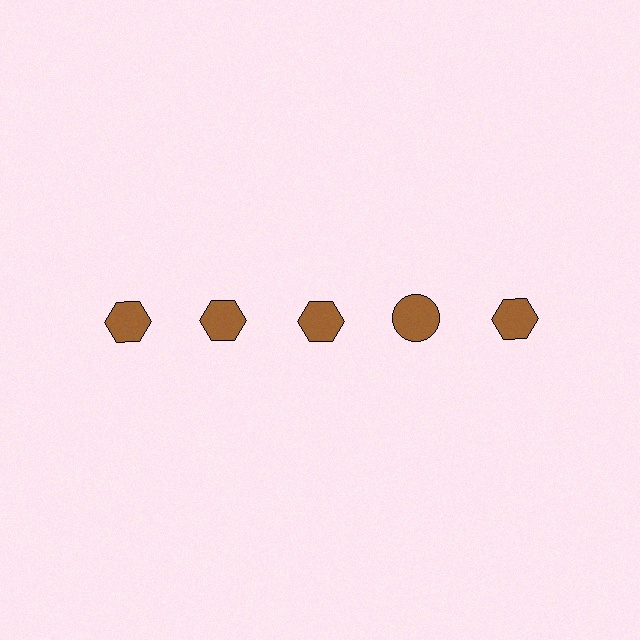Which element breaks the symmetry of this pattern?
The brown circle in the top row, second from right column breaks the symmetry. All other shapes are brown hexagons.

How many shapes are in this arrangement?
There are 5 shapes arranged in a grid pattern.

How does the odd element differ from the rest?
It has a different shape: circle instead of hexagon.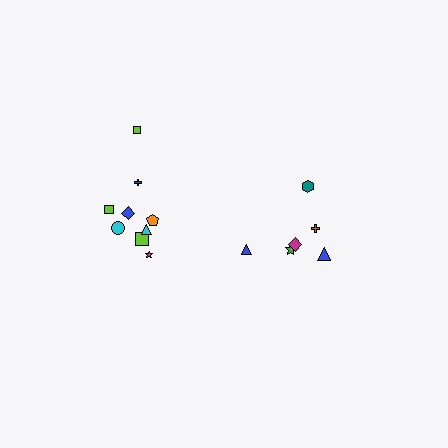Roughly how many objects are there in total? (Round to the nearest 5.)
Roughly 15 objects in total.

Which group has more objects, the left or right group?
The left group.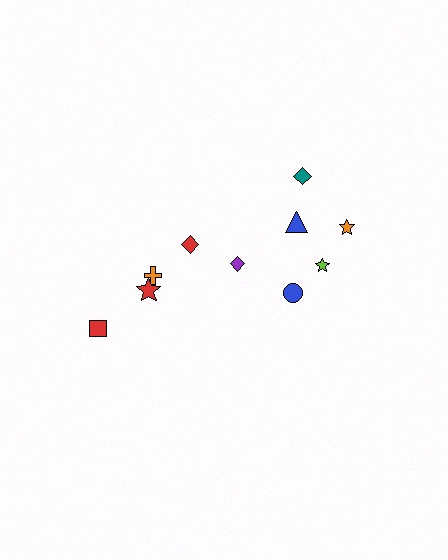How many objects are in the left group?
There are 4 objects.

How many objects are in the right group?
There are 6 objects.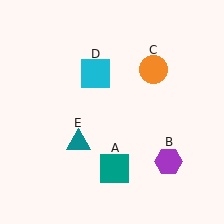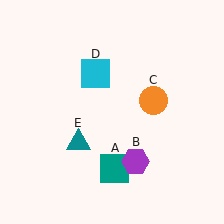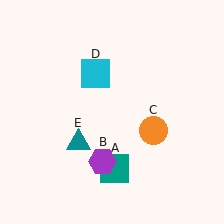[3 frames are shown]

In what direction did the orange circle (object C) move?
The orange circle (object C) moved down.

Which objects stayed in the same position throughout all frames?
Teal square (object A) and cyan square (object D) and teal triangle (object E) remained stationary.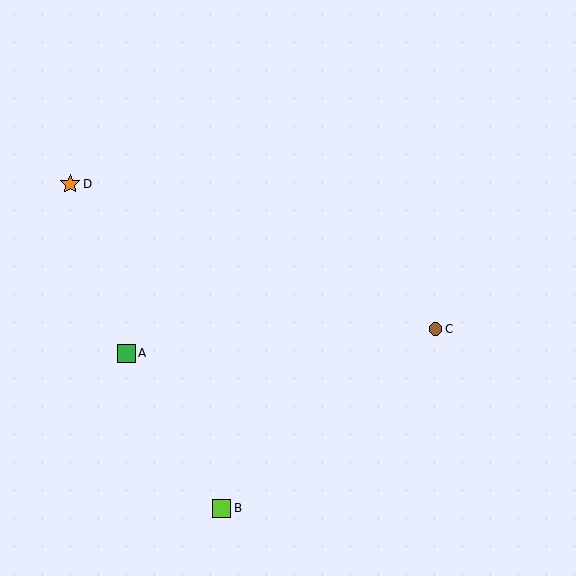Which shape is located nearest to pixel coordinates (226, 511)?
The lime square (labeled B) at (222, 508) is nearest to that location.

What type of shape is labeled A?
Shape A is a green square.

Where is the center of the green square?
The center of the green square is at (126, 353).